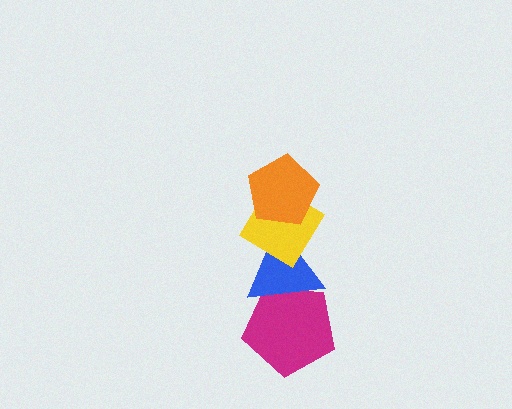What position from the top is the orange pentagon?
The orange pentagon is 1st from the top.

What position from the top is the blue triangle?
The blue triangle is 3rd from the top.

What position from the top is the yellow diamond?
The yellow diamond is 2nd from the top.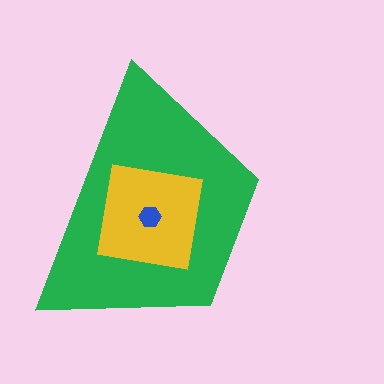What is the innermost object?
The blue hexagon.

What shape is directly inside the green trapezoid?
The yellow square.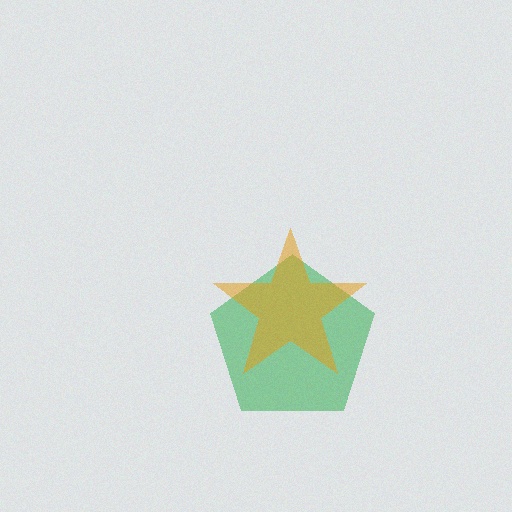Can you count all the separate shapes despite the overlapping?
Yes, there are 2 separate shapes.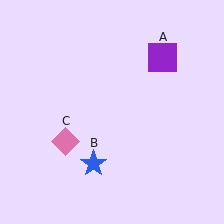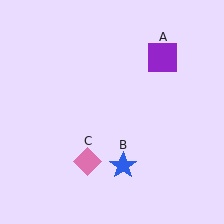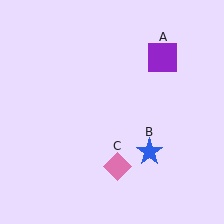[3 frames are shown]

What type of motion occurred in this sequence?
The blue star (object B), pink diamond (object C) rotated counterclockwise around the center of the scene.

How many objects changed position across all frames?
2 objects changed position: blue star (object B), pink diamond (object C).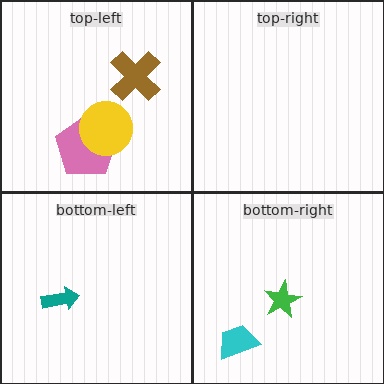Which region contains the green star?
The bottom-right region.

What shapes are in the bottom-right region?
The cyan trapezoid, the green star.